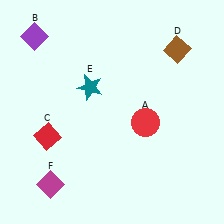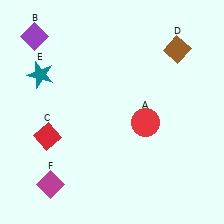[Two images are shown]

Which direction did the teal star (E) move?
The teal star (E) moved left.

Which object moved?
The teal star (E) moved left.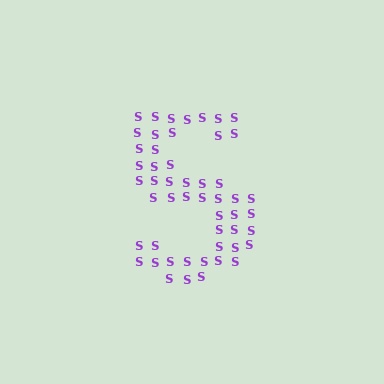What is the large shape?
The large shape is the letter S.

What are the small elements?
The small elements are letter S's.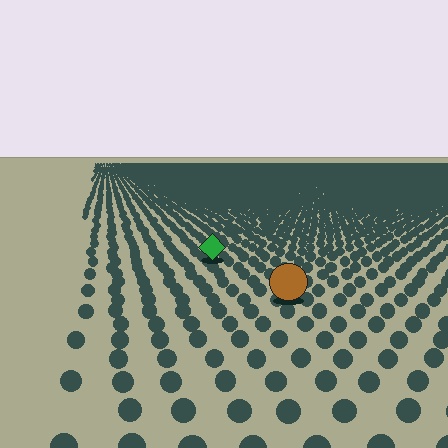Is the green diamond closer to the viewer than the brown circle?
No. The brown circle is closer — you can tell from the texture gradient: the ground texture is coarser near it.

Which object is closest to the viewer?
The brown circle is closest. The texture marks near it are larger and more spread out.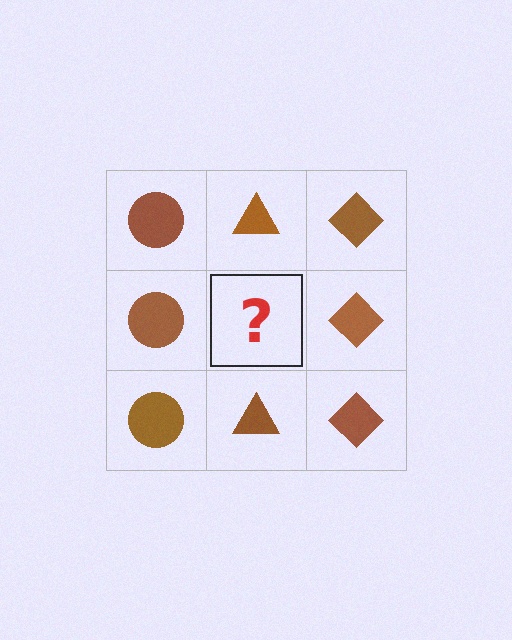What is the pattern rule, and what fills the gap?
The rule is that each column has a consistent shape. The gap should be filled with a brown triangle.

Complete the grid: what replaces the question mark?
The question mark should be replaced with a brown triangle.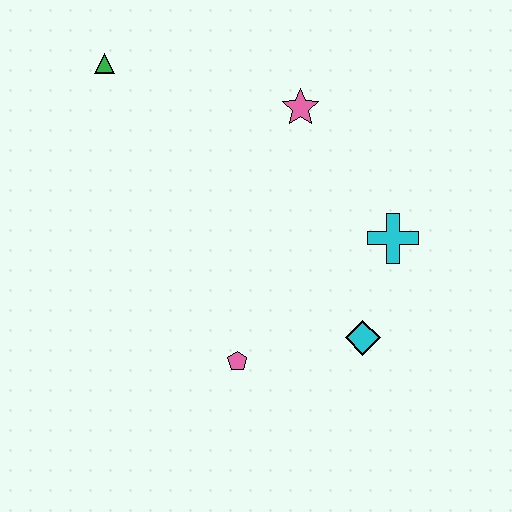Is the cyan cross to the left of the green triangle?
No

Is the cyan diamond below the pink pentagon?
No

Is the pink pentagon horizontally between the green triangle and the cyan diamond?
Yes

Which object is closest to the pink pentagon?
The cyan diamond is closest to the pink pentagon.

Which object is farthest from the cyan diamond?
The green triangle is farthest from the cyan diamond.